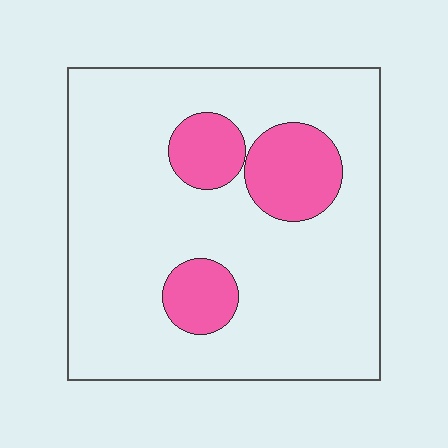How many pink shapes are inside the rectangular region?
3.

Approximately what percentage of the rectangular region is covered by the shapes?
Approximately 15%.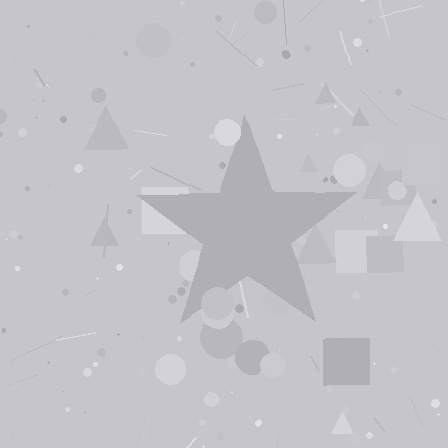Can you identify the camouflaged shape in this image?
The camouflaged shape is a star.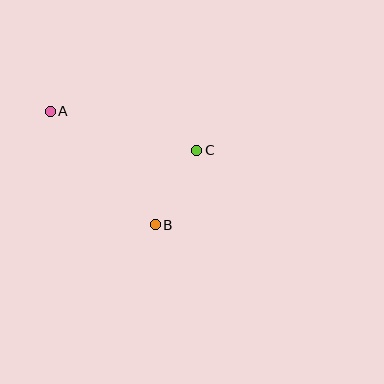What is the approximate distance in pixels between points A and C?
The distance between A and C is approximately 152 pixels.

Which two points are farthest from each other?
Points A and B are farthest from each other.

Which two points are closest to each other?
Points B and C are closest to each other.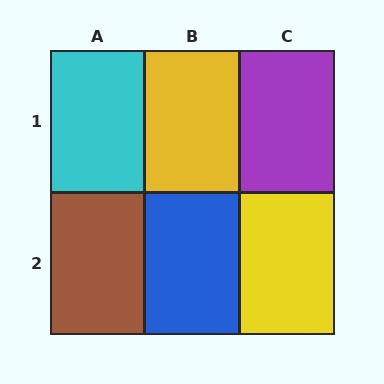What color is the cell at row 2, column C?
Yellow.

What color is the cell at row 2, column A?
Brown.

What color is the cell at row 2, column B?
Blue.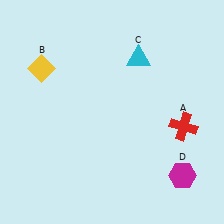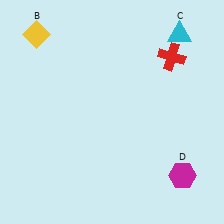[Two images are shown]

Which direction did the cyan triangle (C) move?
The cyan triangle (C) moved right.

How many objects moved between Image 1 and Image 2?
3 objects moved between the two images.